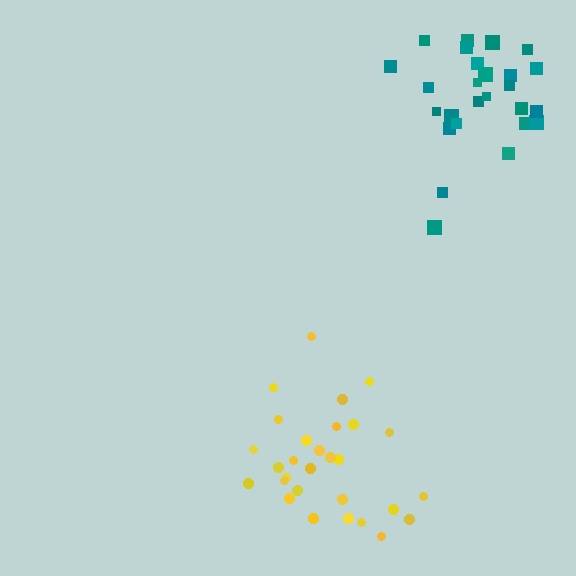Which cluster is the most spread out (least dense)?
Teal.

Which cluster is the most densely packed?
Yellow.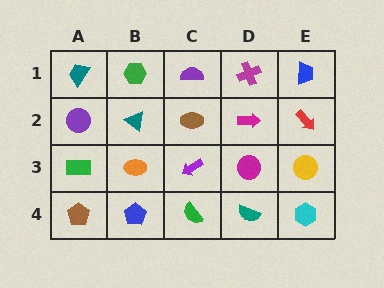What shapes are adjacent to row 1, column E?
A red arrow (row 2, column E), a magenta cross (row 1, column D).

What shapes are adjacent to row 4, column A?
A green rectangle (row 3, column A), a blue pentagon (row 4, column B).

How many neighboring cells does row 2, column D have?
4.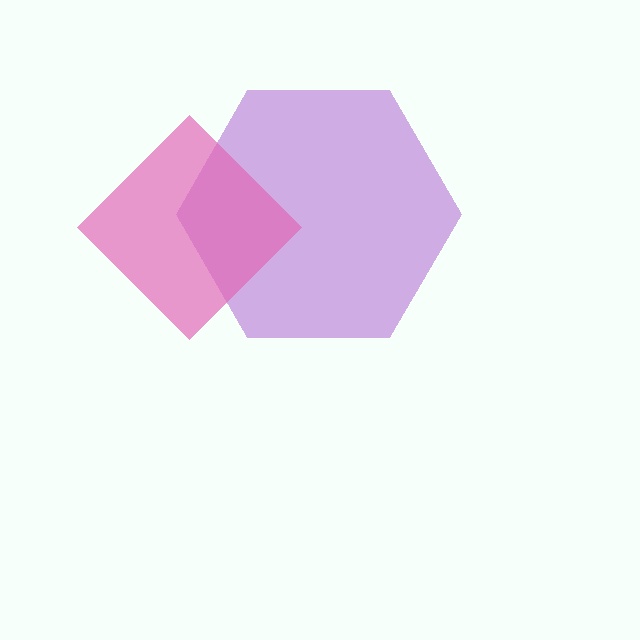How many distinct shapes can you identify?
There are 2 distinct shapes: a purple hexagon, a pink diamond.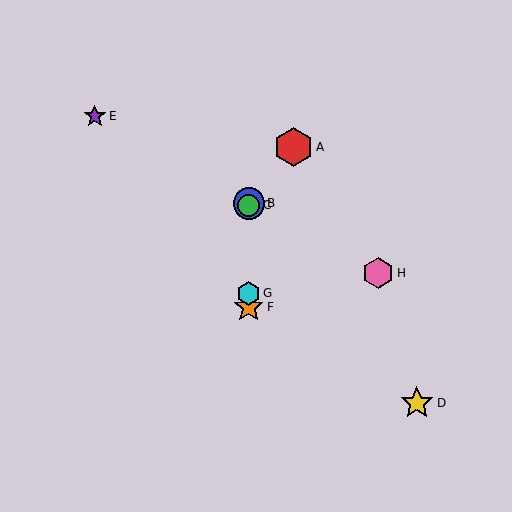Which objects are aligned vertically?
Objects B, C, F, G are aligned vertically.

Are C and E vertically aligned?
No, C is at x≈249 and E is at x≈95.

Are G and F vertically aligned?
Yes, both are at x≈249.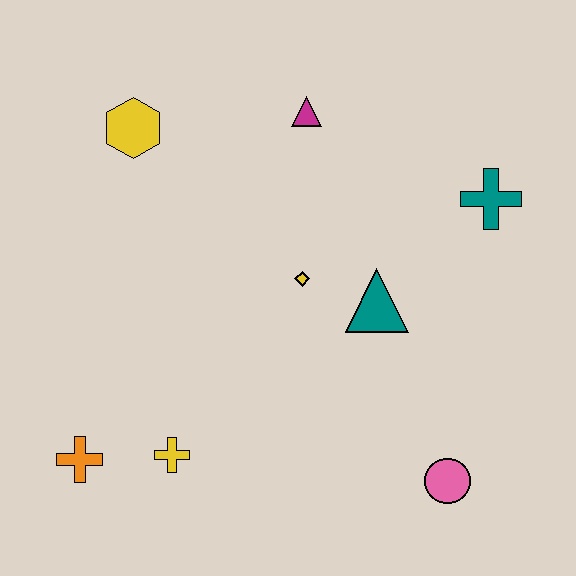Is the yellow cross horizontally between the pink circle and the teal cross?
No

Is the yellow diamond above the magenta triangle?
No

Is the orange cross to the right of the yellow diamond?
No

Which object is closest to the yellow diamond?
The teal triangle is closest to the yellow diamond.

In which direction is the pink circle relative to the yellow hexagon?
The pink circle is below the yellow hexagon.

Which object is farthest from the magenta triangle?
The orange cross is farthest from the magenta triangle.